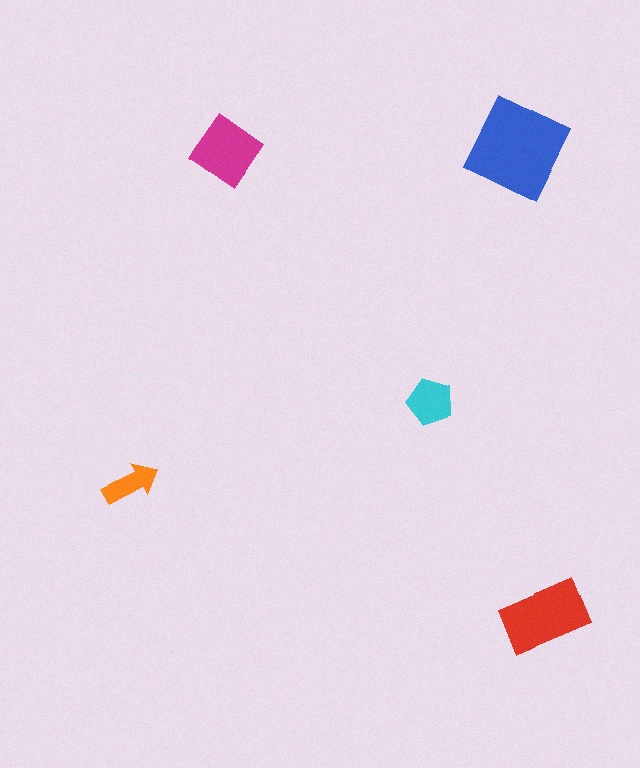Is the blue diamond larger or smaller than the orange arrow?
Larger.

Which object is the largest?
The blue diamond.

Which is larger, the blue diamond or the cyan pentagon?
The blue diamond.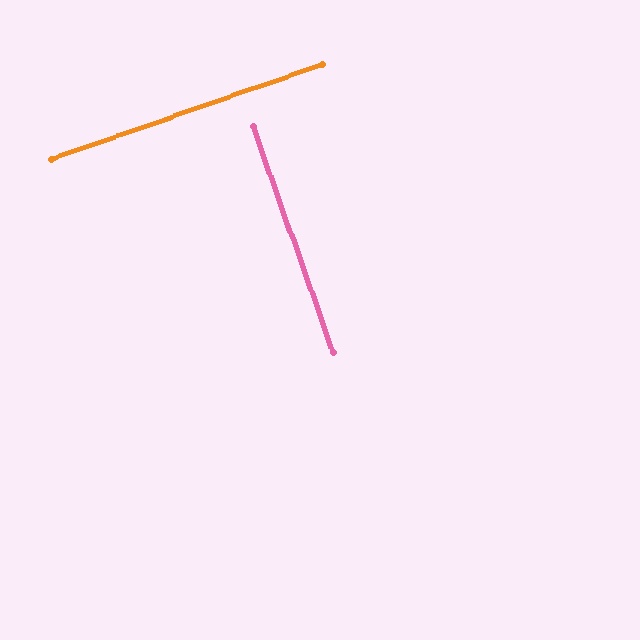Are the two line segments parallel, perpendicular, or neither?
Perpendicular — they meet at approximately 90°.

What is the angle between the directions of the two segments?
Approximately 90 degrees.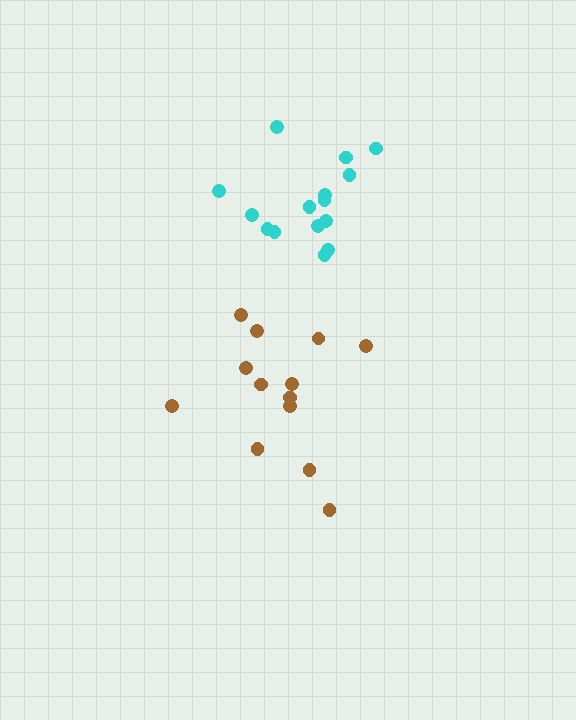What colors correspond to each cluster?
The clusters are colored: cyan, brown.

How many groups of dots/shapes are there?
There are 2 groups.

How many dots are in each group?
Group 1: 15 dots, Group 2: 13 dots (28 total).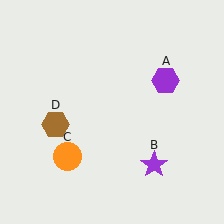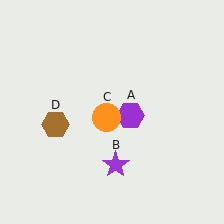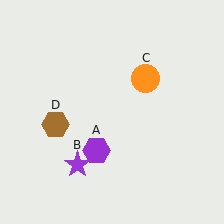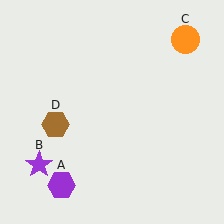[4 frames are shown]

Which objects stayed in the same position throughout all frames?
Brown hexagon (object D) remained stationary.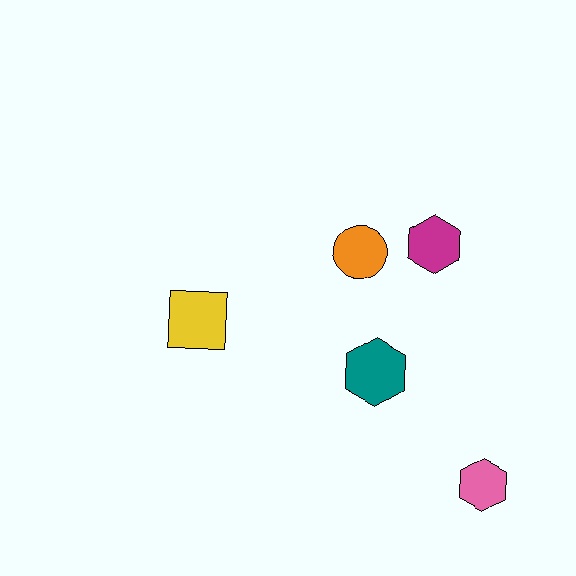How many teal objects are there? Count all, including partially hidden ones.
There is 1 teal object.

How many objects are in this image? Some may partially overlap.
There are 5 objects.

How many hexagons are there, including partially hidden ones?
There are 3 hexagons.